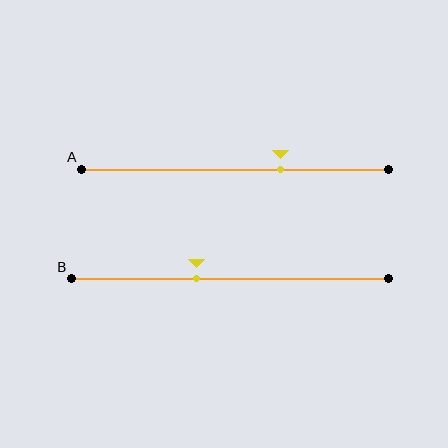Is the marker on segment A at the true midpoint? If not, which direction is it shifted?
No, the marker on segment A is shifted to the right by about 15% of the segment length.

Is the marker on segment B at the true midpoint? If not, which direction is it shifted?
No, the marker on segment B is shifted to the left by about 11% of the segment length.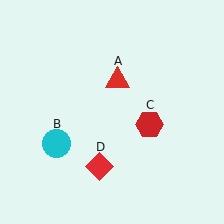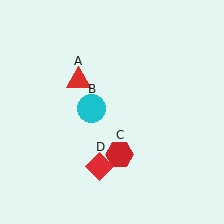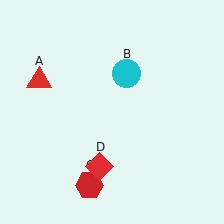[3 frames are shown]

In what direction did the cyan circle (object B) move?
The cyan circle (object B) moved up and to the right.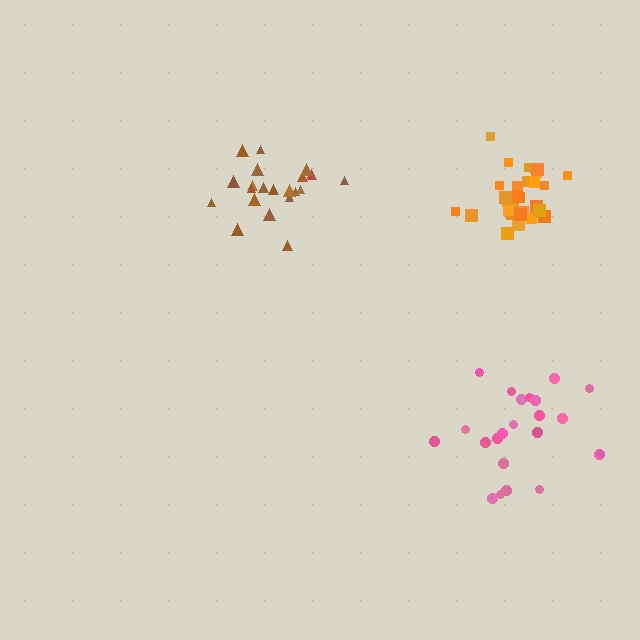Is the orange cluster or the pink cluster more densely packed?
Orange.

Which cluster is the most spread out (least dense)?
Pink.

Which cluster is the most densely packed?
Orange.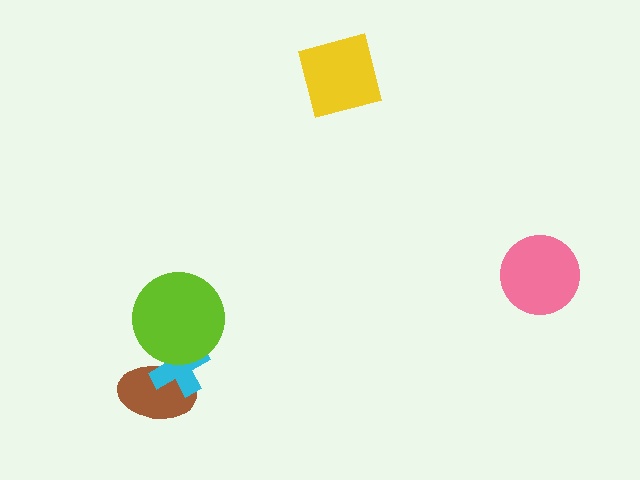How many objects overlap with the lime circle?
2 objects overlap with the lime circle.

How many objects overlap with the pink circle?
0 objects overlap with the pink circle.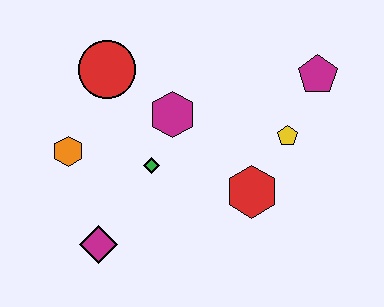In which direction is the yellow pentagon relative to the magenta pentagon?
The yellow pentagon is below the magenta pentagon.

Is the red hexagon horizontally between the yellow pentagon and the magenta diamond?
Yes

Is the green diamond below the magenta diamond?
No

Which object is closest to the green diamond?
The magenta hexagon is closest to the green diamond.